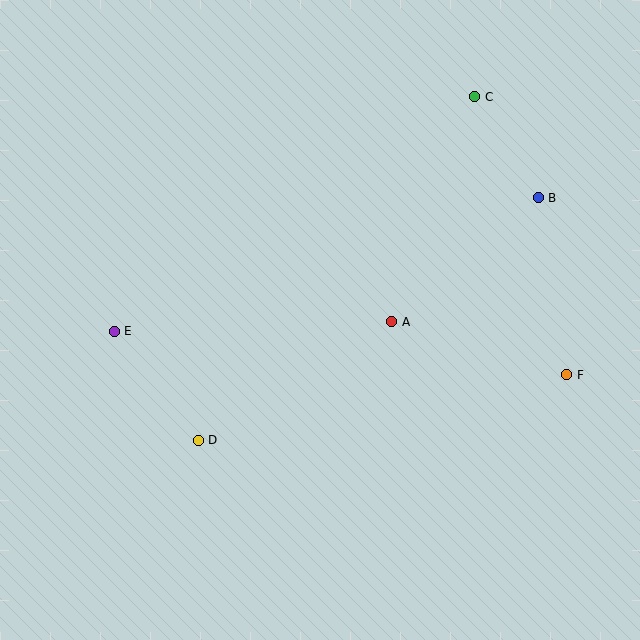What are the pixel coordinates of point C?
Point C is at (475, 97).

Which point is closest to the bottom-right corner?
Point F is closest to the bottom-right corner.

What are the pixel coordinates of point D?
Point D is at (198, 440).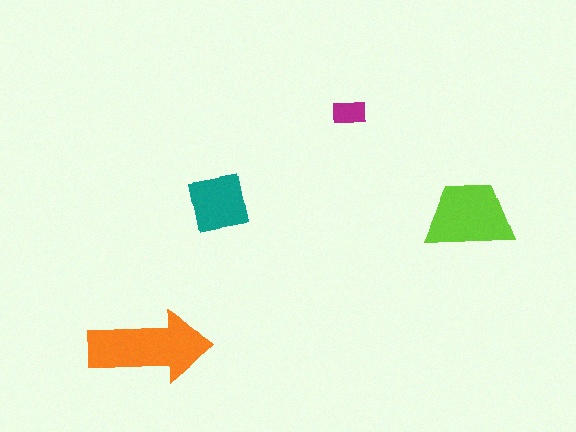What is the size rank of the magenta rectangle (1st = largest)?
4th.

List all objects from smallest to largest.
The magenta rectangle, the teal square, the lime trapezoid, the orange arrow.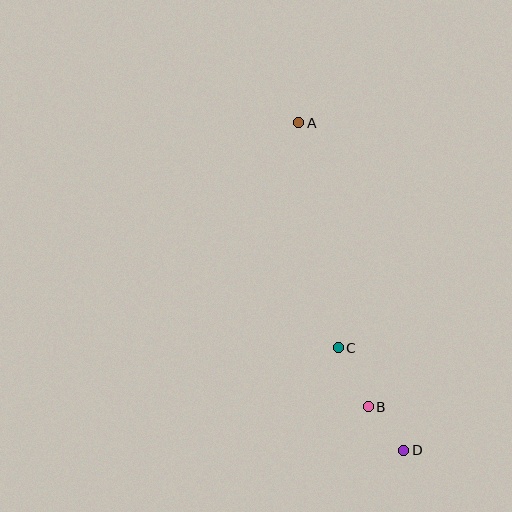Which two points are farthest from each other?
Points A and D are farthest from each other.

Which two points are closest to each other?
Points B and D are closest to each other.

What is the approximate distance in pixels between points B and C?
The distance between B and C is approximately 66 pixels.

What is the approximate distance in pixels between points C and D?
The distance between C and D is approximately 122 pixels.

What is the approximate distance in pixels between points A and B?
The distance between A and B is approximately 292 pixels.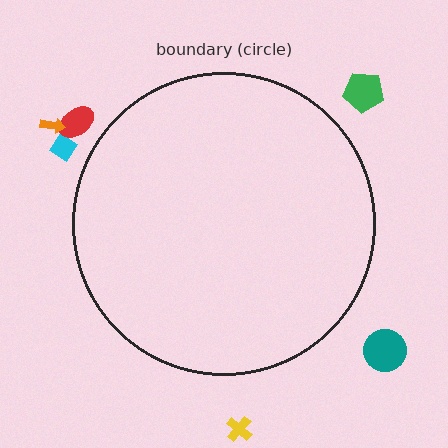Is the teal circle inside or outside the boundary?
Outside.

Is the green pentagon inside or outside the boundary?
Outside.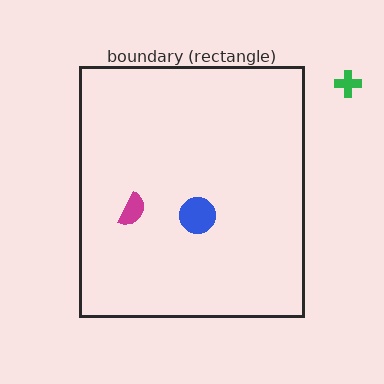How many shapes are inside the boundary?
2 inside, 1 outside.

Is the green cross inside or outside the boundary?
Outside.